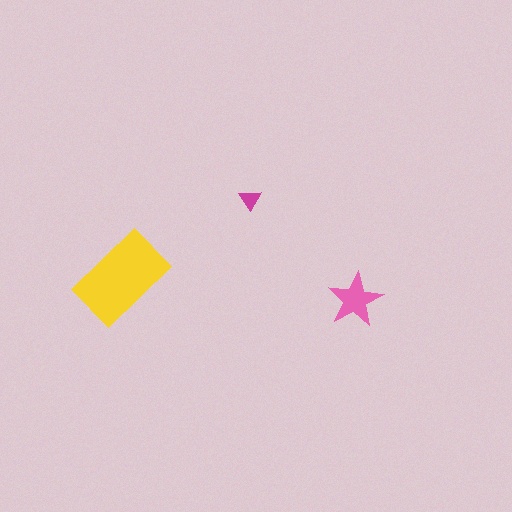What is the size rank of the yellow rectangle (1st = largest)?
1st.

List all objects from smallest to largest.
The magenta triangle, the pink star, the yellow rectangle.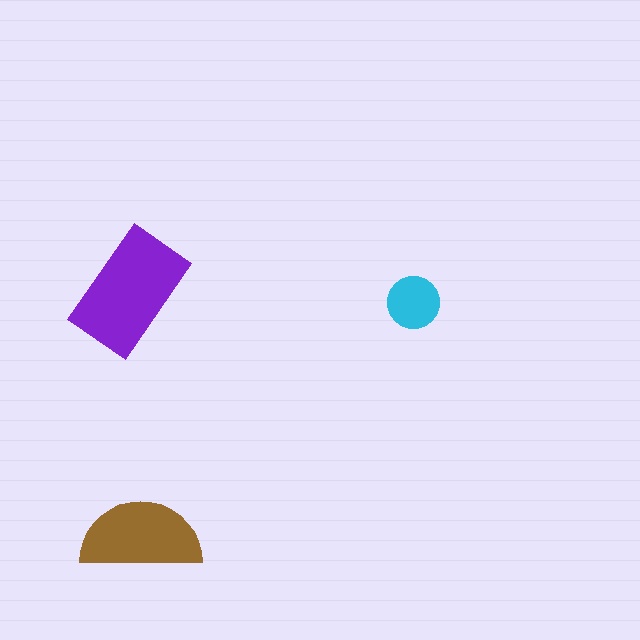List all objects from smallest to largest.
The cyan circle, the brown semicircle, the purple rectangle.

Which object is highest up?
The purple rectangle is topmost.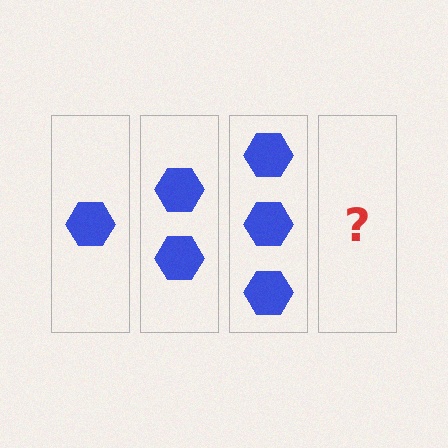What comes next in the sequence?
The next element should be 4 hexagons.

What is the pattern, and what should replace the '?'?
The pattern is that each step adds one more hexagon. The '?' should be 4 hexagons.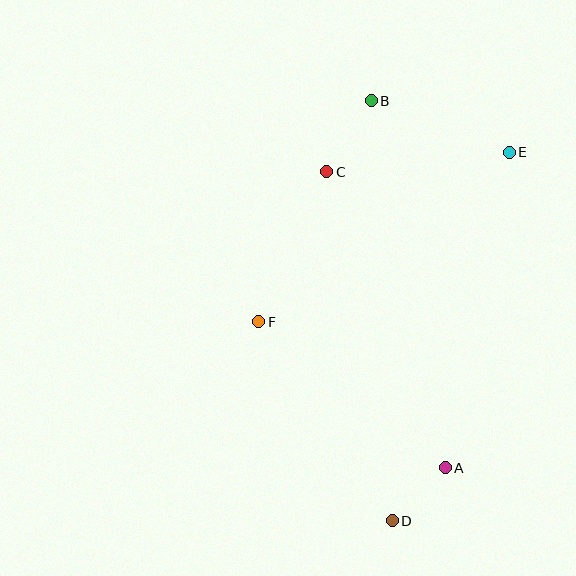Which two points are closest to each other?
Points A and D are closest to each other.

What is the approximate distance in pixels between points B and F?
The distance between B and F is approximately 248 pixels.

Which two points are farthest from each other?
Points B and D are farthest from each other.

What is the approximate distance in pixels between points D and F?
The distance between D and F is approximately 240 pixels.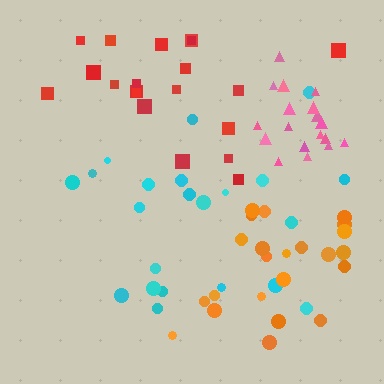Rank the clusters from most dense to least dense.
pink, orange, red, cyan.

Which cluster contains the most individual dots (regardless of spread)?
Orange (23).